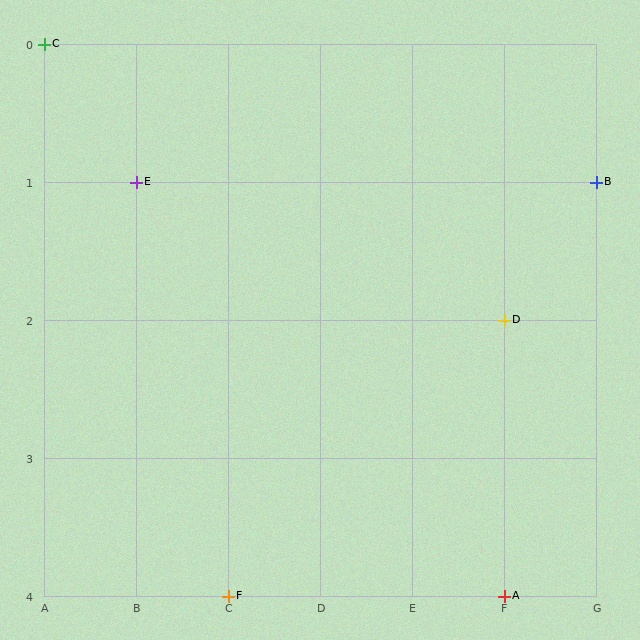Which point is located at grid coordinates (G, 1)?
Point B is at (G, 1).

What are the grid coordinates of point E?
Point E is at grid coordinates (B, 1).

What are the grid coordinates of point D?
Point D is at grid coordinates (F, 2).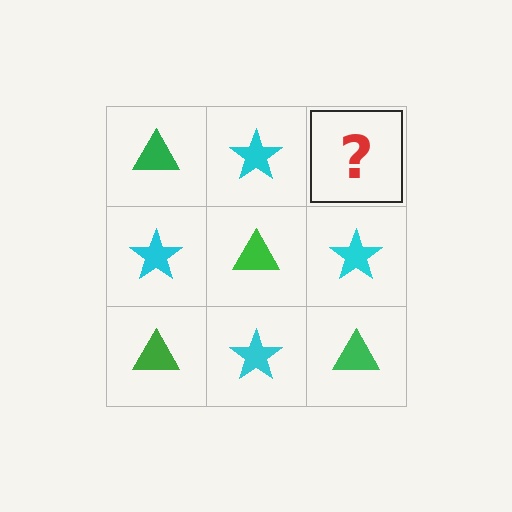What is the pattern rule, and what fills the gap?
The rule is that it alternates green triangle and cyan star in a checkerboard pattern. The gap should be filled with a green triangle.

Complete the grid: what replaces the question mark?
The question mark should be replaced with a green triangle.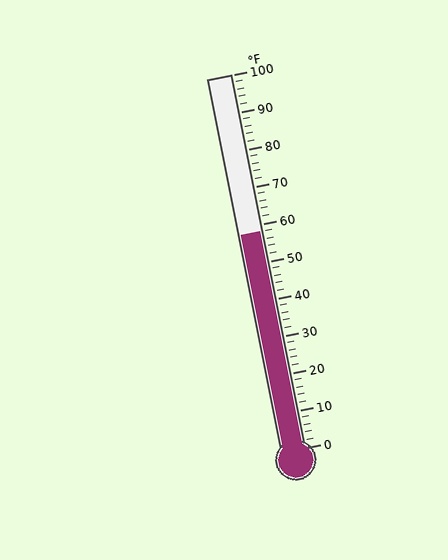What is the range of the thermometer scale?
The thermometer scale ranges from 0°F to 100°F.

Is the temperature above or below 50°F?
The temperature is above 50°F.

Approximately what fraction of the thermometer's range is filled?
The thermometer is filled to approximately 60% of its range.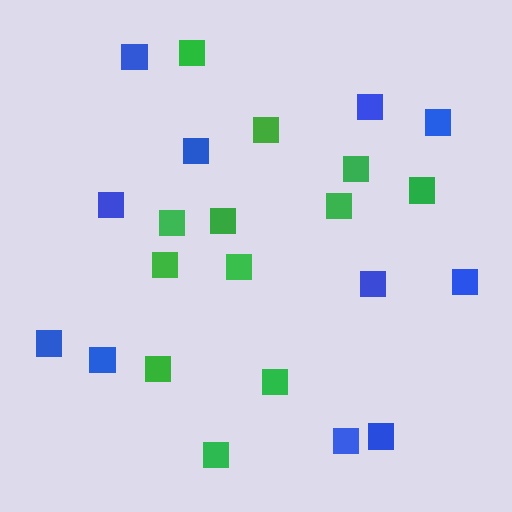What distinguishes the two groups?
There are 2 groups: one group of green squares (12) and one group of blue squares (11).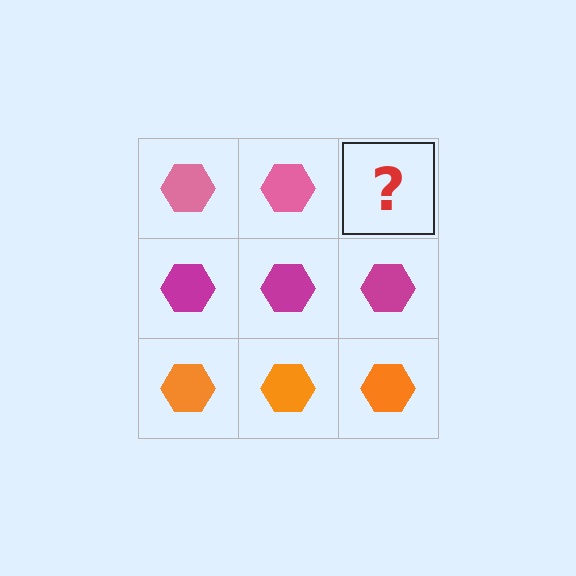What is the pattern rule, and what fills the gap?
The rule is that each row has a consistent color. The gap should be filled with a pink hexagon.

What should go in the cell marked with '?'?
The missing cell should contain a pink hexagon.